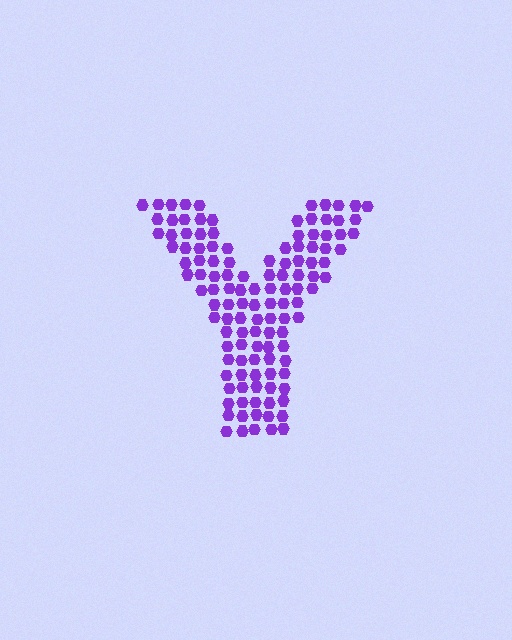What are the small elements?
The small elements are hexagons.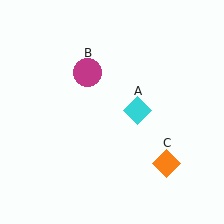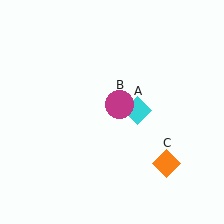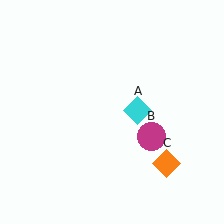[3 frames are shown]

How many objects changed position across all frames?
1 object changed position: magenta circle (object B).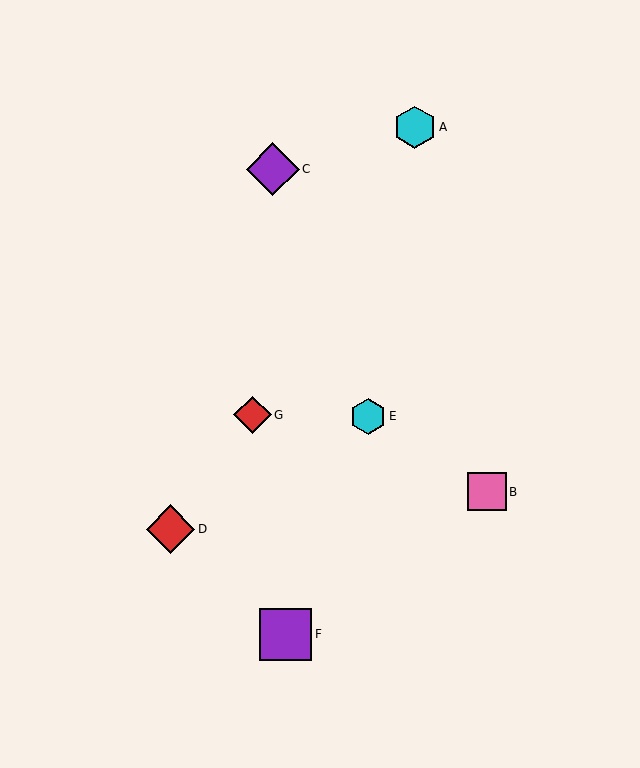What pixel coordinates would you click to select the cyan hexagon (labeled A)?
Click at (415, 127) to select the cyan hexagon A.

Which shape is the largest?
The purple diamond (labeled C) is the largest.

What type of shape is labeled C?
Shape C is a purple diamond.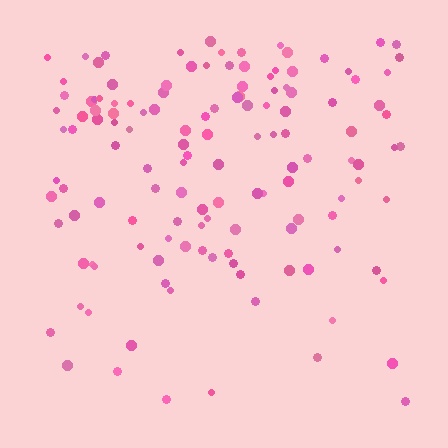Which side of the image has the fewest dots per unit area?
The bottom.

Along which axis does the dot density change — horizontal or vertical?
Vertical.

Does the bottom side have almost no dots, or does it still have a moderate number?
Still a moderate number, just noticeably fewer than the top.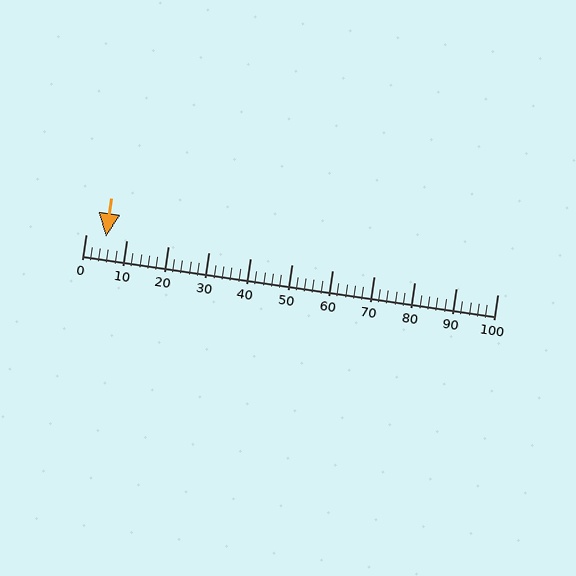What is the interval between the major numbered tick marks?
The major tick marks are spaced 10 units apart.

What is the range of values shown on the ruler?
The ruler shows values from 0 to 100.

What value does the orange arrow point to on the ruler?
The orange arrow points to approximately 5.